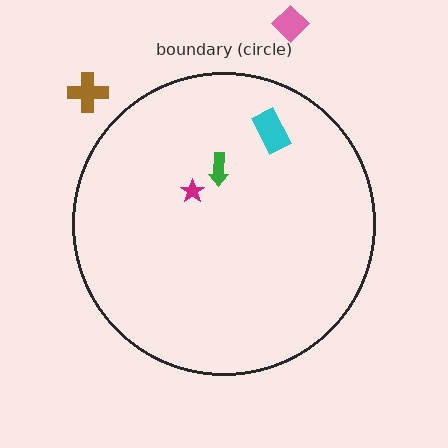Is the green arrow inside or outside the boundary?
Inside.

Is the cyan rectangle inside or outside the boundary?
Inside.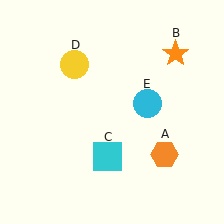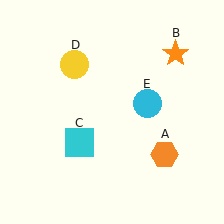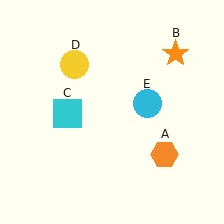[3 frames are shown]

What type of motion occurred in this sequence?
The cyan square (object C) rotated clockwise around the center of the scene.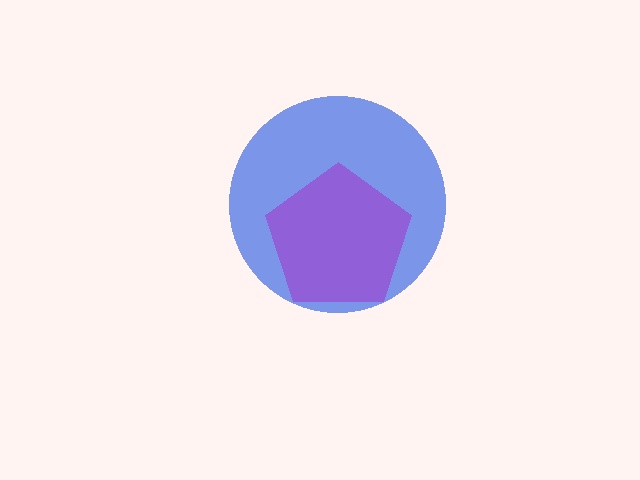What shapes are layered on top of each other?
The layered shapes are: a blue circle, a purple pentagon.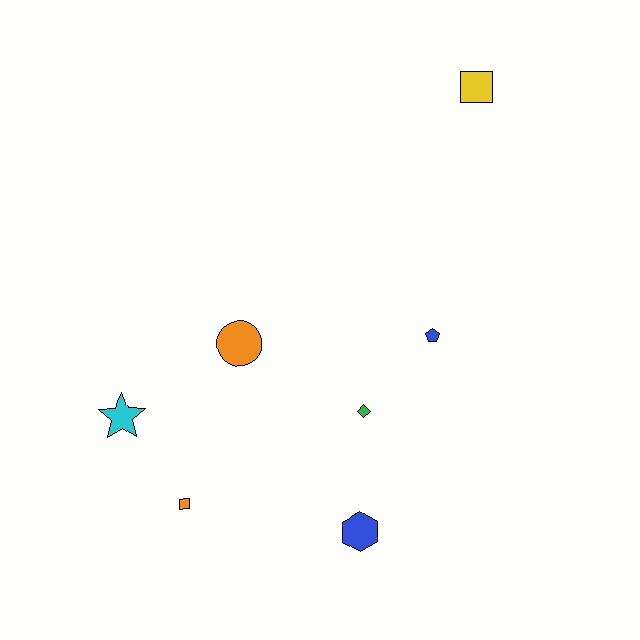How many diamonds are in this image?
There is 1 diamond.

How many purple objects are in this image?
There are no purple objects.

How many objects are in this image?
There are 7 objects.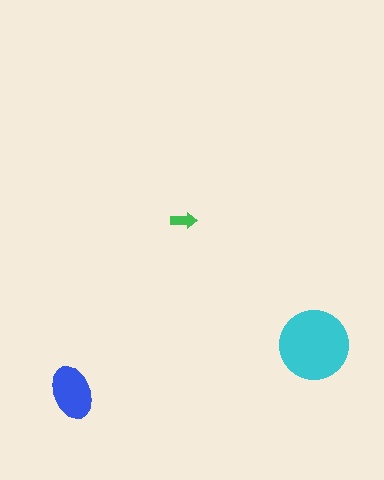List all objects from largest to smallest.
The cyan circle, the blue ellipse, the green arrow.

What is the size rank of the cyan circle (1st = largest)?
1st.